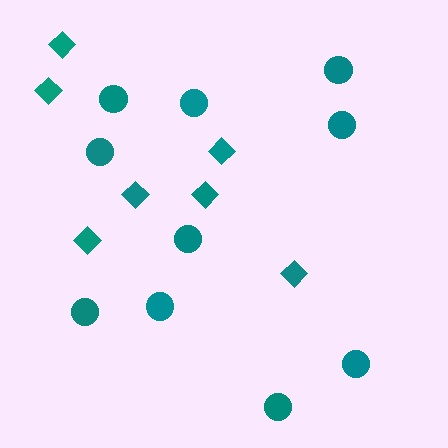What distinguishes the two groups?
There are 2 groups: one group of diamonds (7) and one group of circles (10).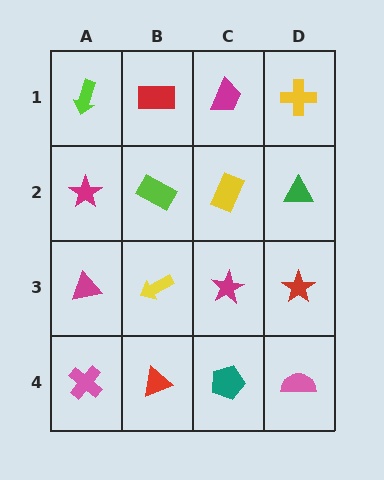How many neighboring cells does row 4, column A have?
2.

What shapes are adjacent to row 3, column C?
A yellow rectangle (row 2, column C), a teal pentagon (row 4, column C), a yellow arrow (row 3, column B), a red star (row 3, column D).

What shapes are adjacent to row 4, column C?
A magenta star (row 3, column C), a red triangle (row 4, column B), a pink semicircle (row 4, column D).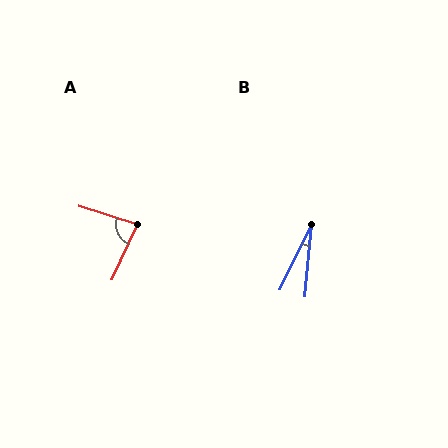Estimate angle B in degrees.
Approximately 20 degrees.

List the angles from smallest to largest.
B (20°), A (83°).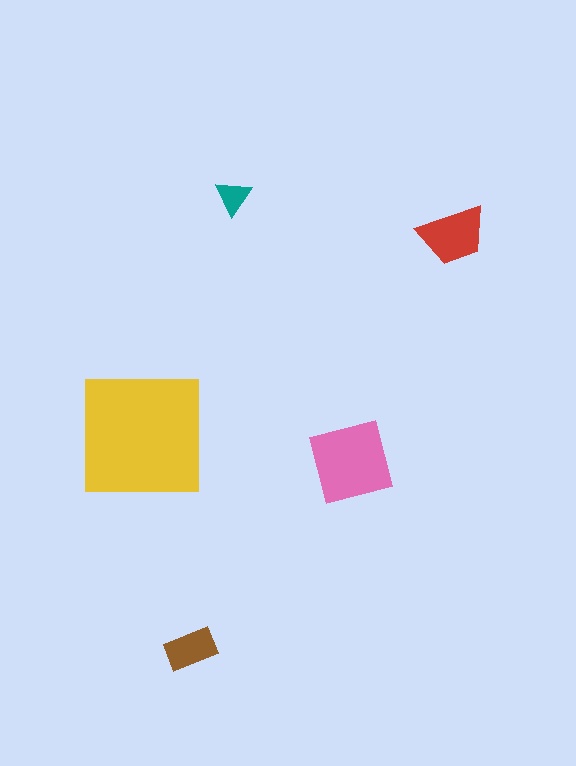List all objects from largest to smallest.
The yellow square, the pink square, the red trapezoid, the brown rectangle, the teal triangle.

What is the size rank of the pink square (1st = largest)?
2nd.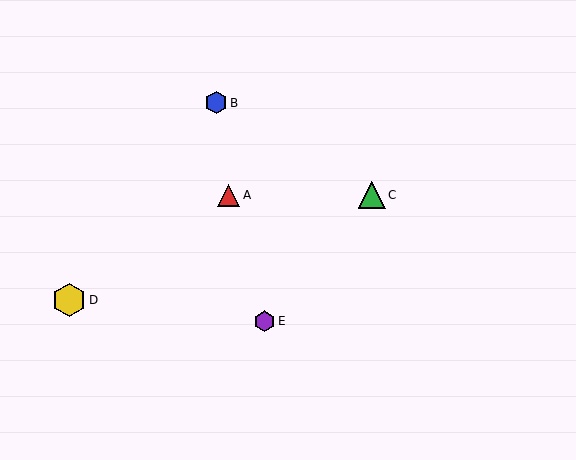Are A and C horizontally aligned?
Yes, both are at y≈195.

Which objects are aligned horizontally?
Objects A, C are aligned horizontally.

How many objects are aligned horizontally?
2 objects (A, C) are aligned horizontally.